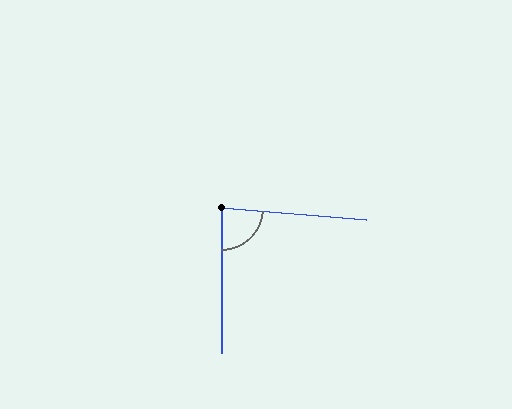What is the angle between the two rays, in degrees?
Approximately 85 degrees.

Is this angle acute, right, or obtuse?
It is approximately a right angle.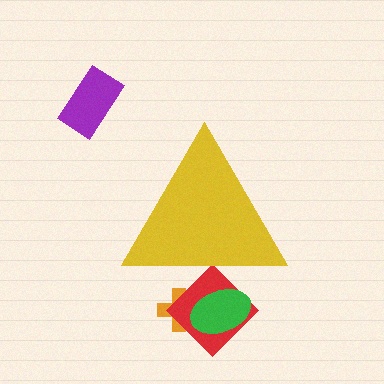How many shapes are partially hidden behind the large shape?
3 shapes are partially hidden.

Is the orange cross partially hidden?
Yes, the orange cross is partially hidden behind the yellow triangle.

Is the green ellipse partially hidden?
Yes, the green ellipse is partially hidden behind the yellow triangle.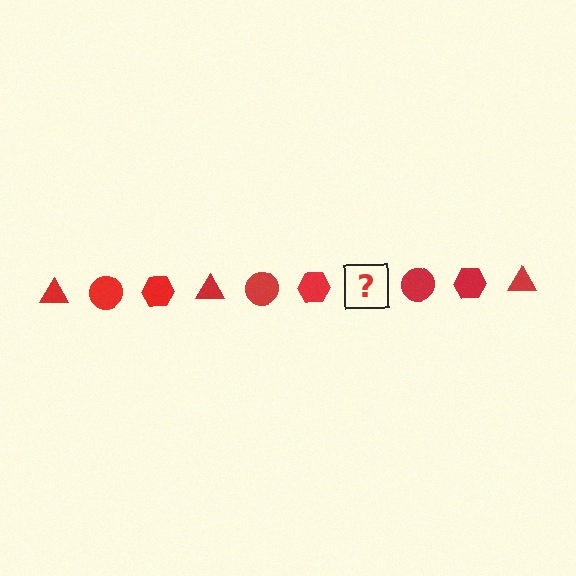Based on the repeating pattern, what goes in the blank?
The blank should be a red triangle.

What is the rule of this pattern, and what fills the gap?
The rule is that the pattern cycles through triangle, circle, hexagon shapes in red. The gap should be filled with a red triangle.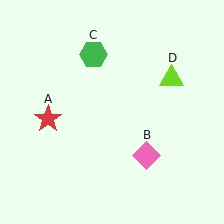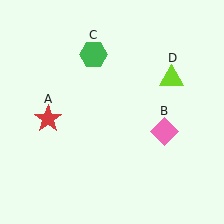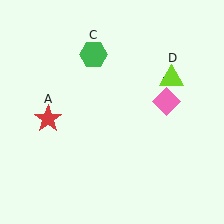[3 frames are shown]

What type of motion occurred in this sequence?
The pink diamond (object B) rotated counterclockwise around the center of the scene.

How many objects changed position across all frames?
1 object changed position: pink diamond (object B).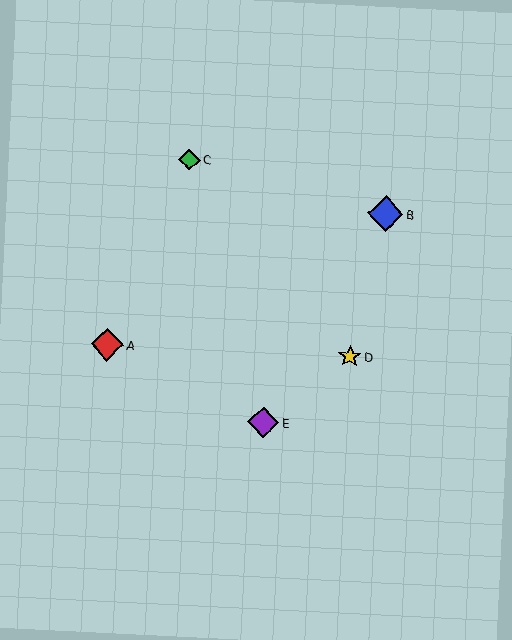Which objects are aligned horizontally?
Objects A, D are aligned horizontally.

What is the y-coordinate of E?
Object E is at y≈422.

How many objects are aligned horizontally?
2 objects (A, D) are aligned horizontally.